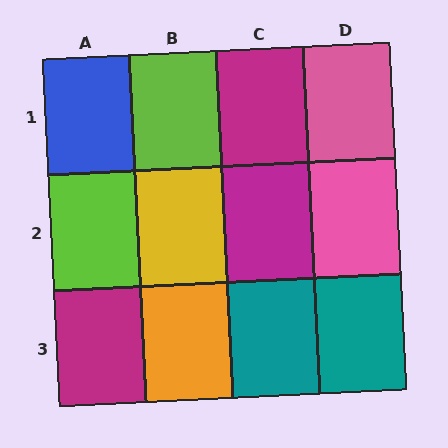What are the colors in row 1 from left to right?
Blue, lime, magenta, pink.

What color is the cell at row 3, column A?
Magenta.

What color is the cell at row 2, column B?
Yellow.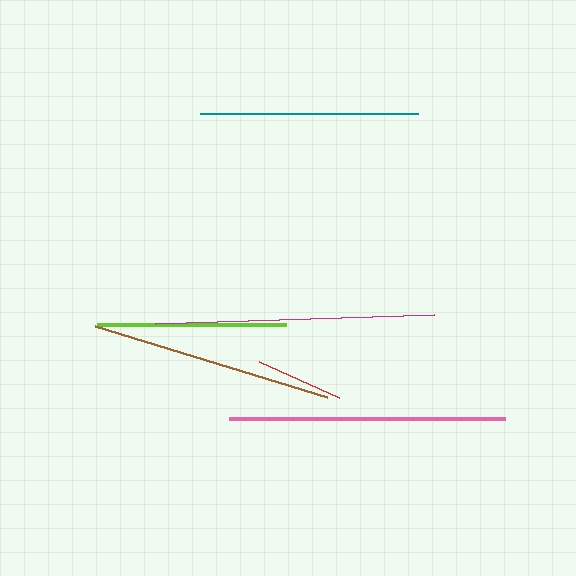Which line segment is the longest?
The magenta line is the longest at approximately 279 pixels.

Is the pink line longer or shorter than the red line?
The pink line is longer than the red line.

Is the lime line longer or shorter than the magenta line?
The magenta line is longer than the lime line.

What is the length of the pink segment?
The pink segment is approximately 276 pixels long.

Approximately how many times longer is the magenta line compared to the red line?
The magenta line is approximately 3.2 times the length of the red line.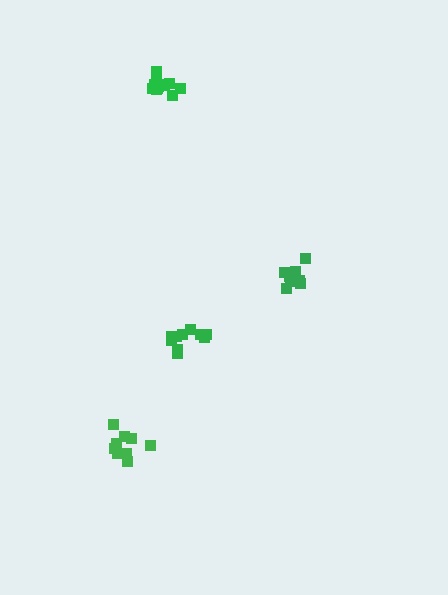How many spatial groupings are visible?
There are 4 spatial groupings.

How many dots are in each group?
Group 1: 9 dots, Group 2: 9 dots, Group 3: 12 dots, Group 4: 10 dots (40 total).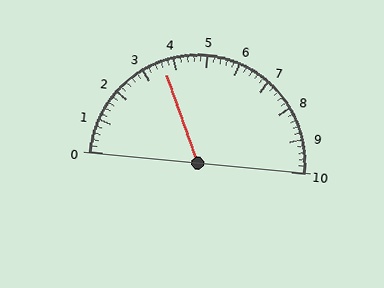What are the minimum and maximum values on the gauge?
The gauge ranges from 0 to 10.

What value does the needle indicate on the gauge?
The needle indicates approximately 3.6.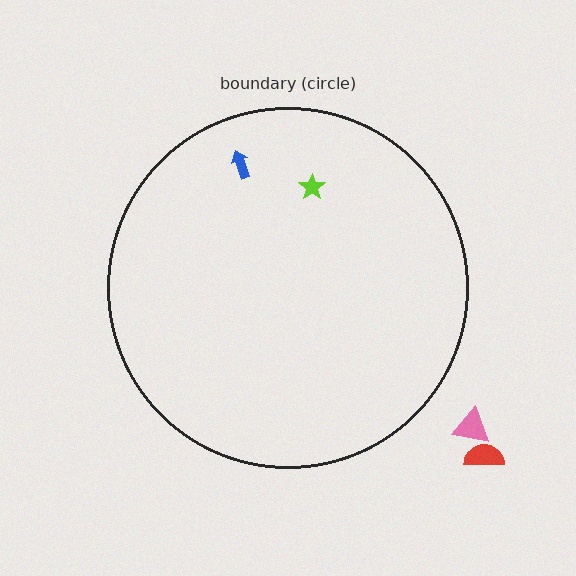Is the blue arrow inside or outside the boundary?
Inside.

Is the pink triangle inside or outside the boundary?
Outside.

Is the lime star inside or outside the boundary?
Inside.